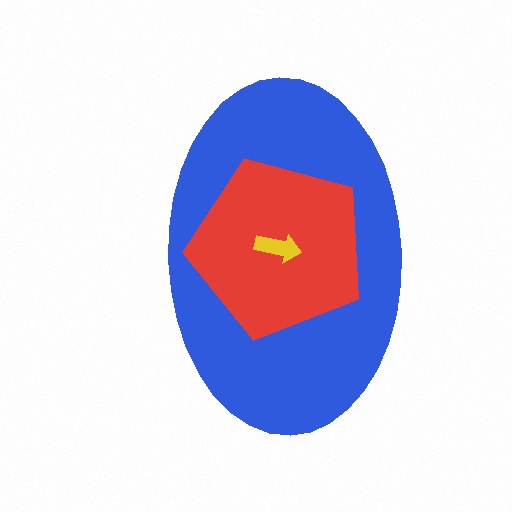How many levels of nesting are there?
3.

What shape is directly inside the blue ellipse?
The red pentagon.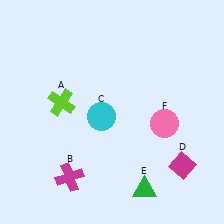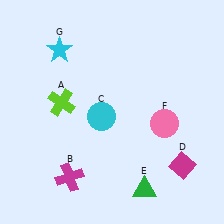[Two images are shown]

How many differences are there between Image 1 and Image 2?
There is 1 difference between the two images.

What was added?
A cyan star (G) was added in Image 2.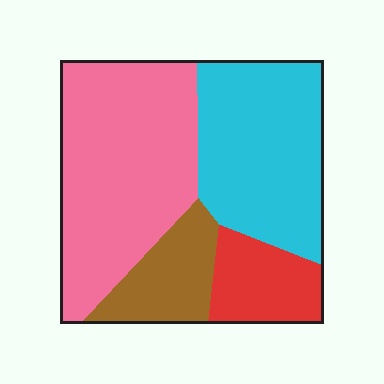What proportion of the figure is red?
Red covers about 15% of the figure.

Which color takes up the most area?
Pink, at roughly 40%.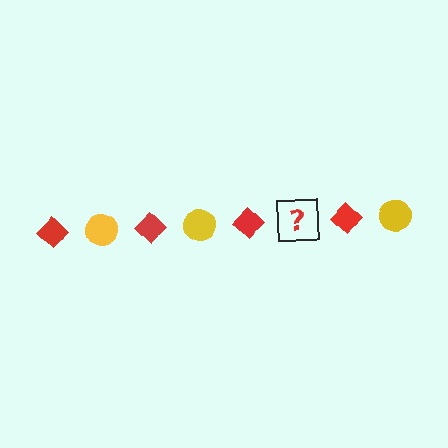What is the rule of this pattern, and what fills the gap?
The rule is that the pattern alternates between red diamond and yellow circle. The gap should be filled with a yellow circle.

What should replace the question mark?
The question mark should be replaced with a yellow circle.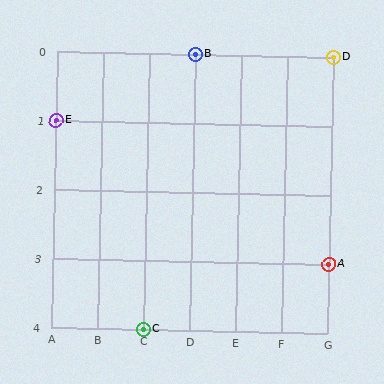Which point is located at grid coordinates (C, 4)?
Point C is at (C, 4).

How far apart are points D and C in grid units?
Points D and C are 4 columns and 4 rows apart (about 5.7 grid units diagonally).